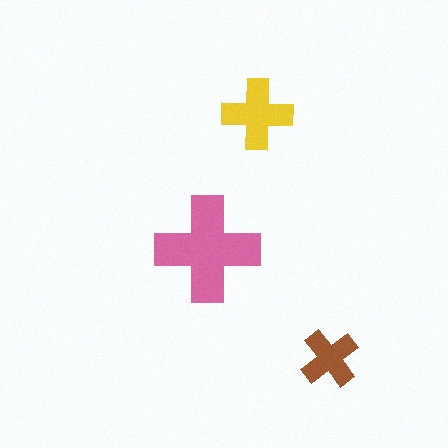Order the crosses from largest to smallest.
the pink one, the yellow one, the brown one.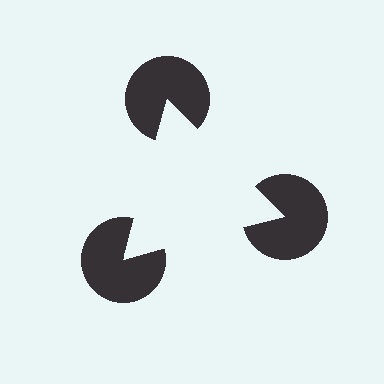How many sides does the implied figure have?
3 sides.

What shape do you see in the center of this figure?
An illusory triangle — its edges are inferred from the aligned wedge cuts in the pac-man discs, not physically drawn.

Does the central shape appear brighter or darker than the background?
It typically appears slightly brighter than the background, even though no actual brightness change is drawn.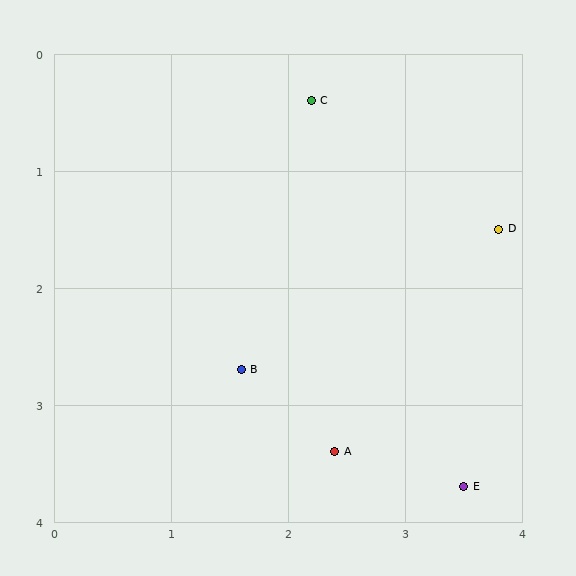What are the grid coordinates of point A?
Point A is at approximately (2.4, 3.4).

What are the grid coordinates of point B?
Point B is at approximately (1.6, 2.7).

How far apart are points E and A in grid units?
Points E and A are about 1.1 grid units apart.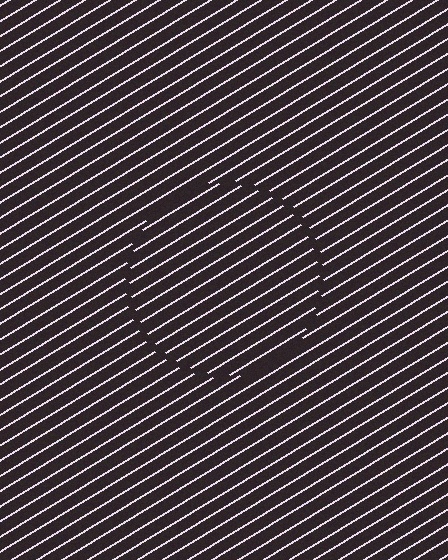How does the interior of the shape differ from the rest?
The interior of the shape contains the same grating, shifted by half a period — the contour is defined by the phase discontinuity where line-ends from the inner and outer gratings abut.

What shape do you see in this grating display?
An illusory circle. The interior of the shape contains the same grating, shifted by half a period — the contour is defined by the phase discontinuity where line-ends from the inner and outer gratings abut.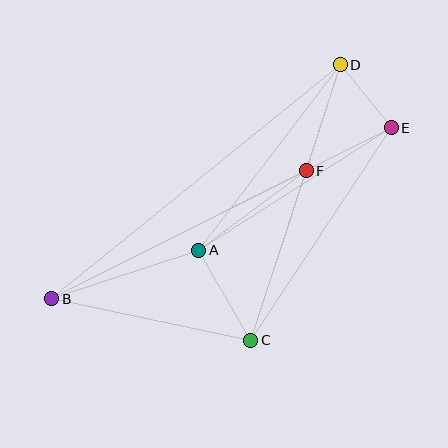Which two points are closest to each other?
Points D and E are closest to each other.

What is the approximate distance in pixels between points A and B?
The distance between A and B is approximately 155 pixels.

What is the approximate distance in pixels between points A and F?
The distance between A and F is approximately 134 pixels.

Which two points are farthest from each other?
Points B and E are farthest from each other.